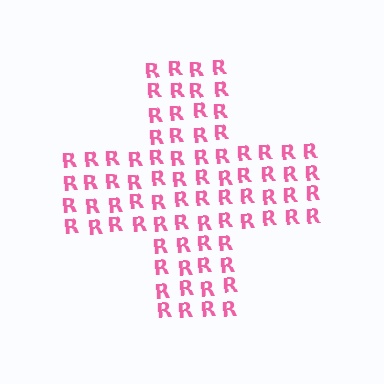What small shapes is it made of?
It is made of small letter R's.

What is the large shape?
The large shape is a cross.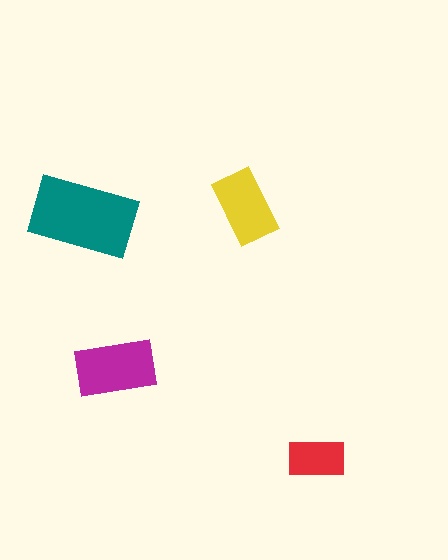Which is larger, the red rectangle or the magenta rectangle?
The magenta one.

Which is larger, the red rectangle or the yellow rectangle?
The yellow one.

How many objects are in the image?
There are 4 objects in the image.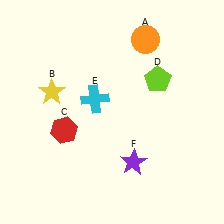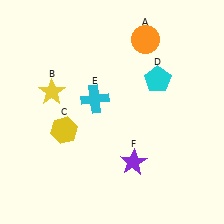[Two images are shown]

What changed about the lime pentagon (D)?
In Image 1, D is lime. In Image 2, it changed to cyan.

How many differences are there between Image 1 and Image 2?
There are 2 differences between the two images.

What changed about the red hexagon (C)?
In Image 1, C is red. In Image 2, it changed to yellow.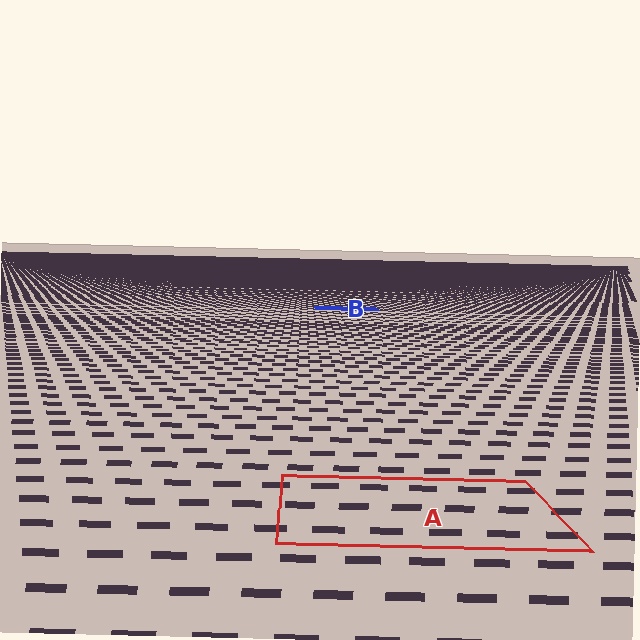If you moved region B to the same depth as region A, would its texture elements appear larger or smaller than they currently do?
They would appear larger. At a closer depth, the same texture elements are projected at a bigger on-screen size.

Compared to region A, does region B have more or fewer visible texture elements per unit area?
Region B has more texture elements per unit area — they are packed more densely because it is farther away.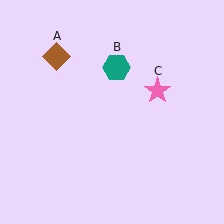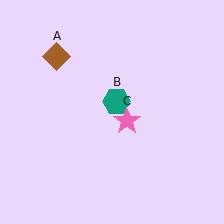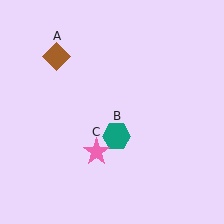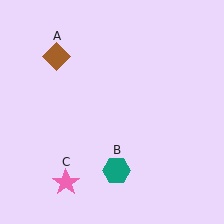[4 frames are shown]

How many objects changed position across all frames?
2 objects changed position: teal hexagon (object B), pink star (object C).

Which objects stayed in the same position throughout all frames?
Brown diamond (object A) remained stationary.